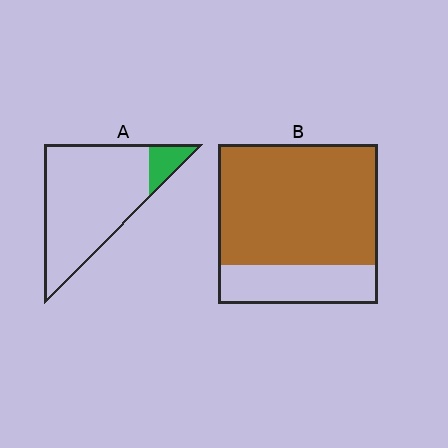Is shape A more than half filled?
No.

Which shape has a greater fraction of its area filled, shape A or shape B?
Shape B.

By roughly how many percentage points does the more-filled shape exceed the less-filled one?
By roughly 65 percentage points (B over A).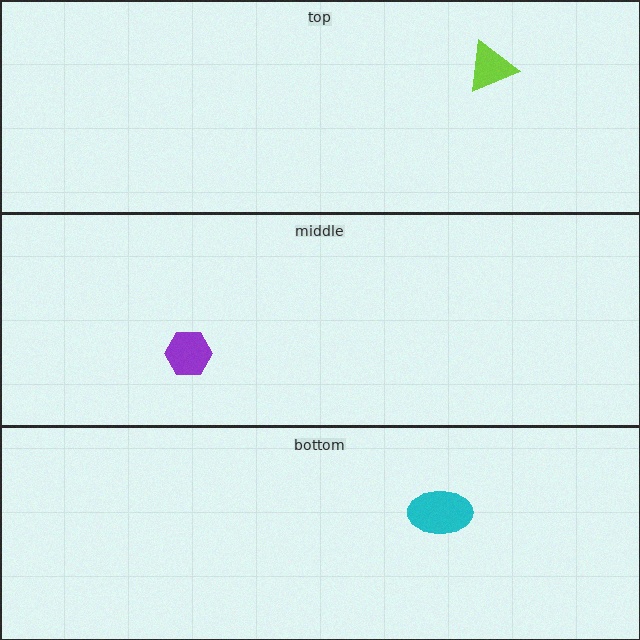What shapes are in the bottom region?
The cyan ellipse.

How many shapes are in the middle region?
1.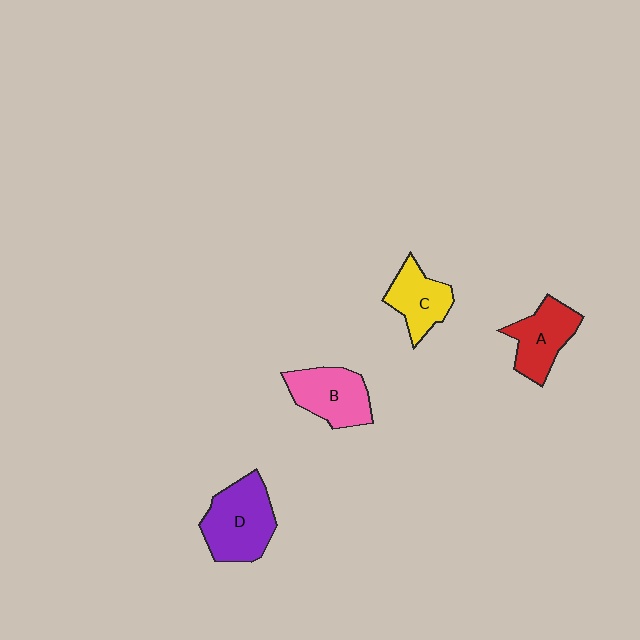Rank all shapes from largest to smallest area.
From largest to smallest: D (purple), B (pink), A (red), C (yellow).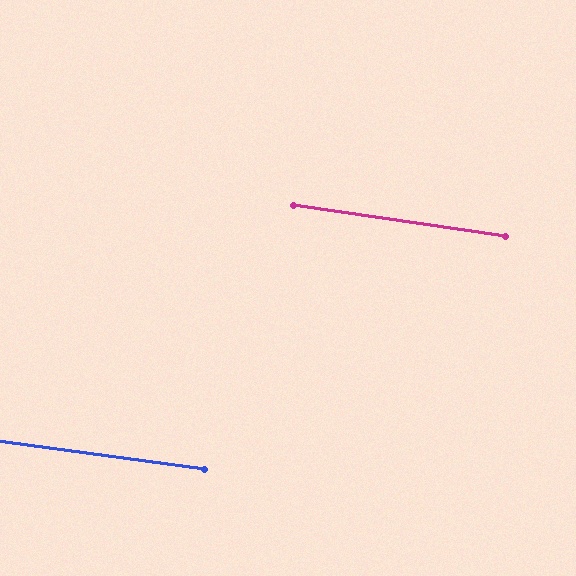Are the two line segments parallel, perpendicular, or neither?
Parallel — their directions differ by only 0.9°.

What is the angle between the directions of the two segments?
Approximately 1 degree.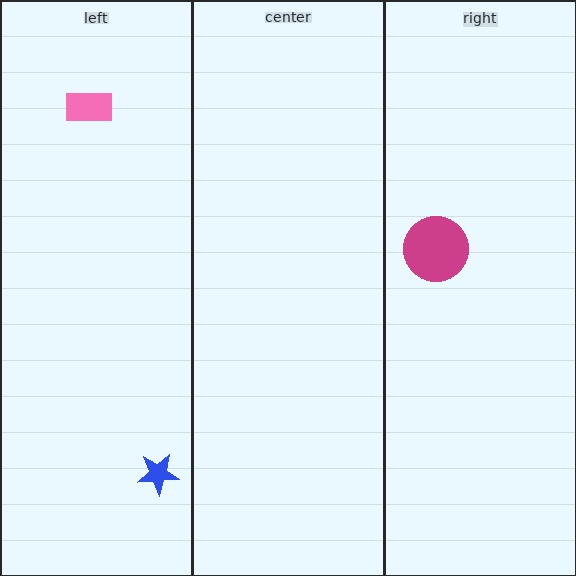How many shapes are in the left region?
2.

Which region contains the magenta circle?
The right region.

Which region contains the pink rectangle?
The left region.